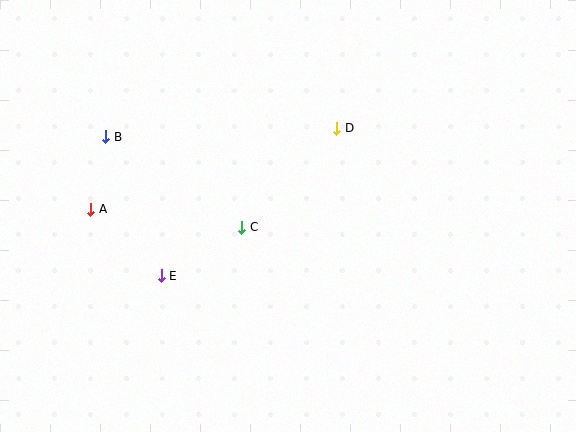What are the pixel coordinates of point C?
Point C is at (242, 227).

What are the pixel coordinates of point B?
Point B is at (106, 137).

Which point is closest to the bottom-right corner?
Point D is closest to the bottom-right corner.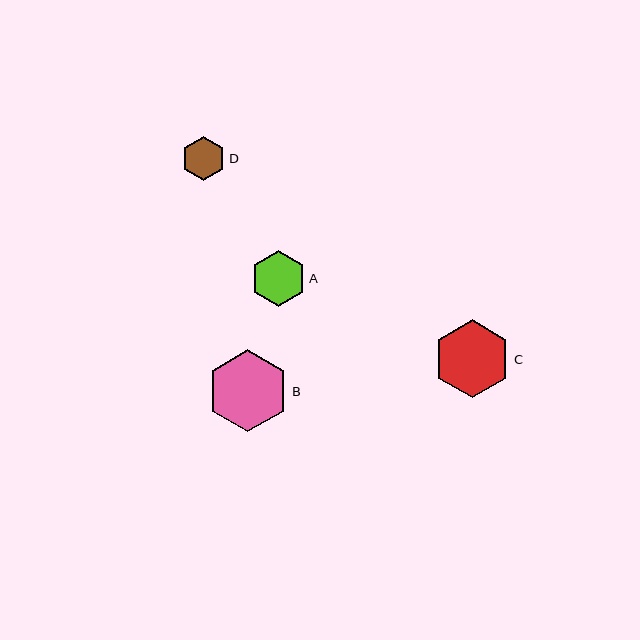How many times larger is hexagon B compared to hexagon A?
Hexagon B is approximately 1.5 times the size of hexagon A.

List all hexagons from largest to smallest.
From largest to smallest: B, C, A, D.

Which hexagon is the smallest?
Hexagon D is the smallest with a size of approximately 44 pixels.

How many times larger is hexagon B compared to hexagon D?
Hexagon B is approximately 1.9 times the size of hexagon D.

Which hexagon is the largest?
Hexagon B is the largest with a size of approximately 82 pixels.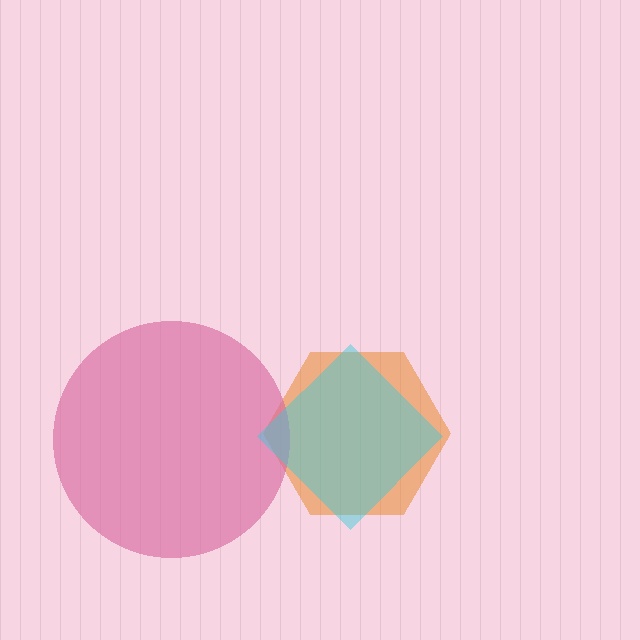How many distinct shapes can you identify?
There are 3 distinct shapes: an orange hexagon, a pink circle, a cyan diamond.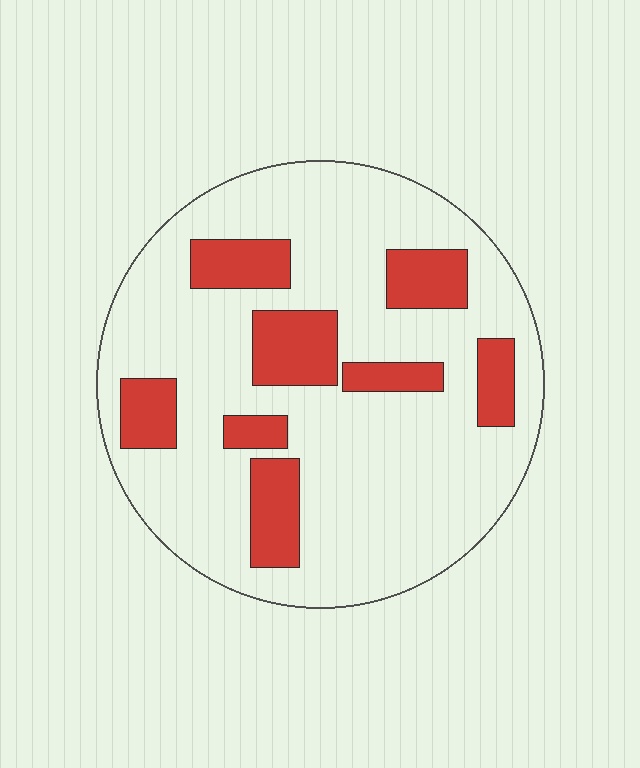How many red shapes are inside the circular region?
8.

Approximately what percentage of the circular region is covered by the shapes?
Approximately 20%.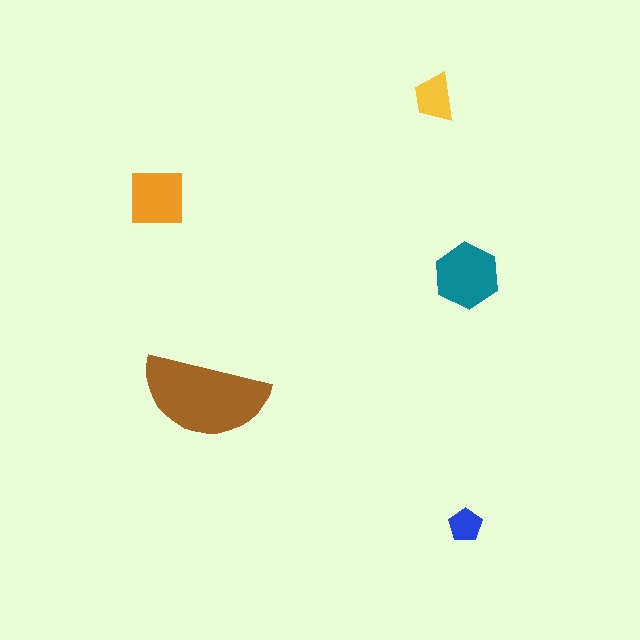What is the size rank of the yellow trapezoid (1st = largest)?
4th.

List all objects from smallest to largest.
The blue pentagon, the yellow trapezoid, the orange square, the teal hexagon, the brown semicircle.